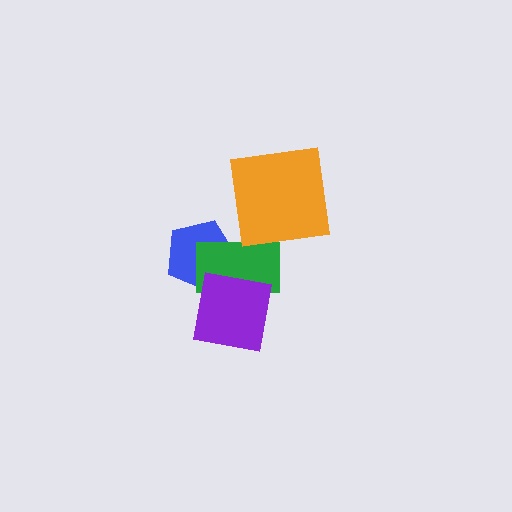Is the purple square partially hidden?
No, no other shape covers it.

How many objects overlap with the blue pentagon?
2 objects overlap with the blue pentagon.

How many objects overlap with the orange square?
0 objects overlap with the orange square.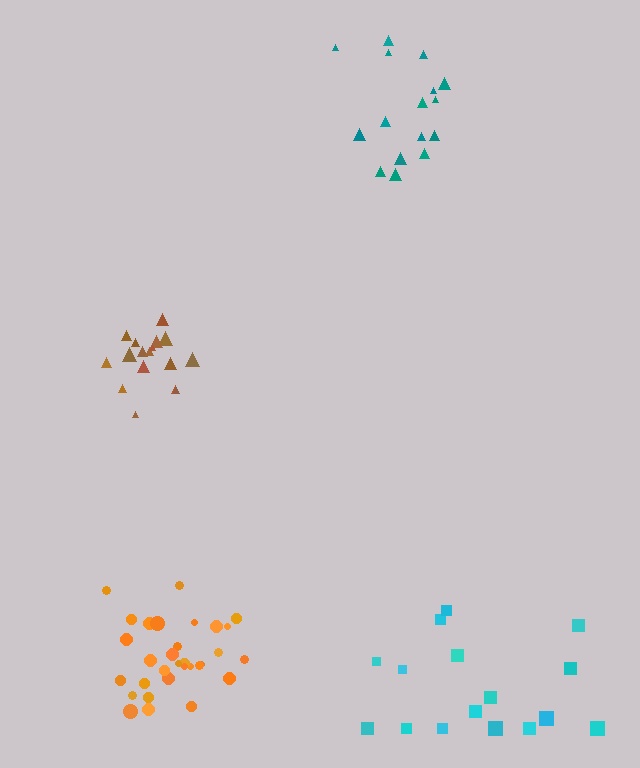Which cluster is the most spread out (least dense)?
Cyan.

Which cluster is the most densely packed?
Orange.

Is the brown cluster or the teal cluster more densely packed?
Brown.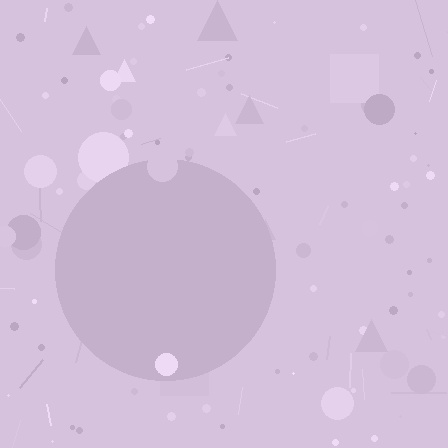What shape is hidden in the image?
A circle is hidden in the image.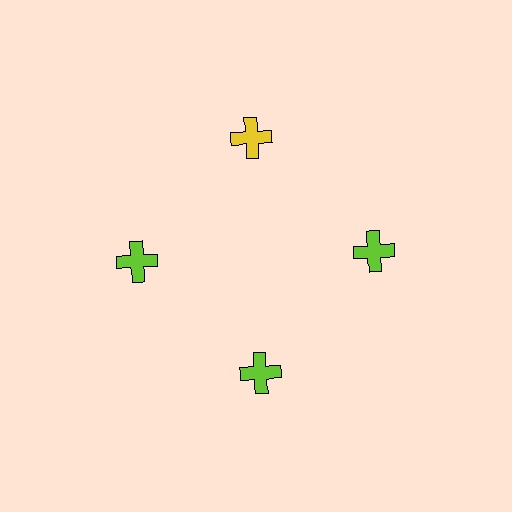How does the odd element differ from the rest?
It has a different color: yellow instead of lime.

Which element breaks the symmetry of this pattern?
The yellow cross at roughly the 12 o'clock position breaks the symmetry. All other shapes are lime crosses.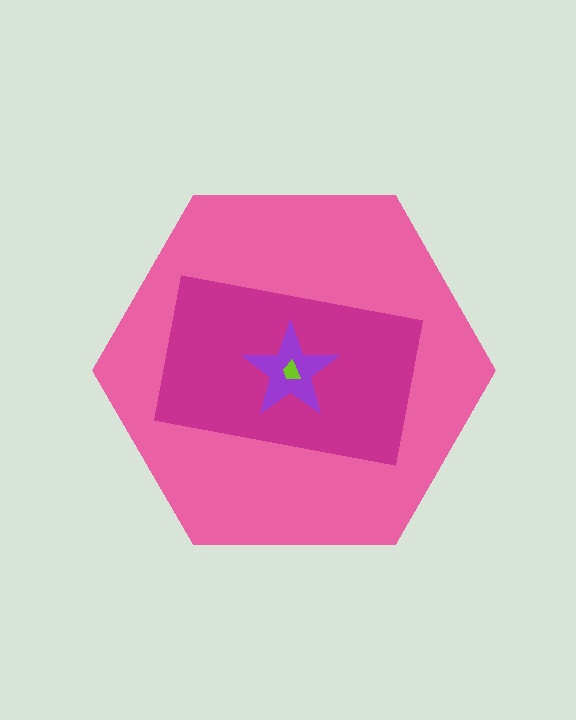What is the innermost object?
The lime trapezoid.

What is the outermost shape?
The pink hexagon.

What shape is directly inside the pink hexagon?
The magenta rectangle.